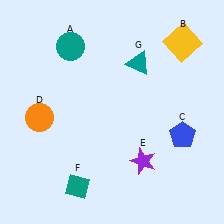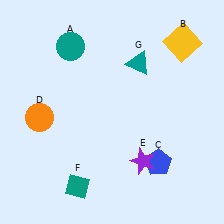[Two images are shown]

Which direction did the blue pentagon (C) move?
The blue pentagon (C) moved down.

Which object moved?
The blue pentagon (C) moved down.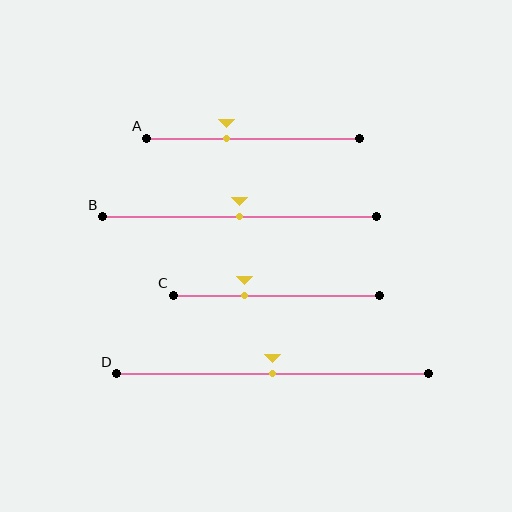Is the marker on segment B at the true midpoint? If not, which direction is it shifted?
Yes, the marker on segment B is at the true midpoint.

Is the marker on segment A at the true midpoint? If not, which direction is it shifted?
No, the marker on segment A is shifted to the left by about 12% of the segment length.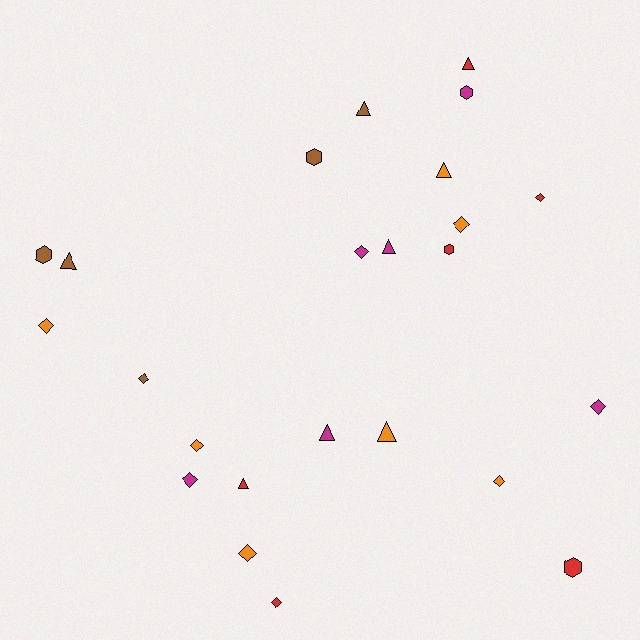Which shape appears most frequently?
Diamond, with 11 objects.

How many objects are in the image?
There are 24 objects.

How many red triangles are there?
There are 2 red triangles.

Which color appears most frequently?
Orange, with 7 objects.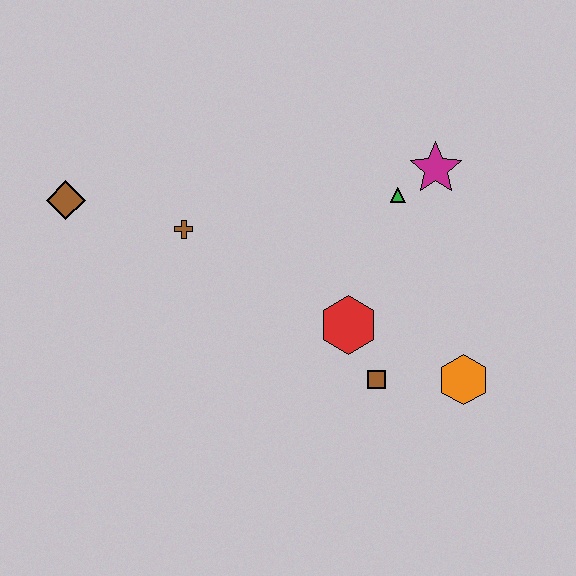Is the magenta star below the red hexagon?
No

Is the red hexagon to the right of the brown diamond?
Yes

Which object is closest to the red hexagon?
The brown square is closest to the red hexagon.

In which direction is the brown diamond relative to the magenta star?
The brown diamond is to the left of the magenta star.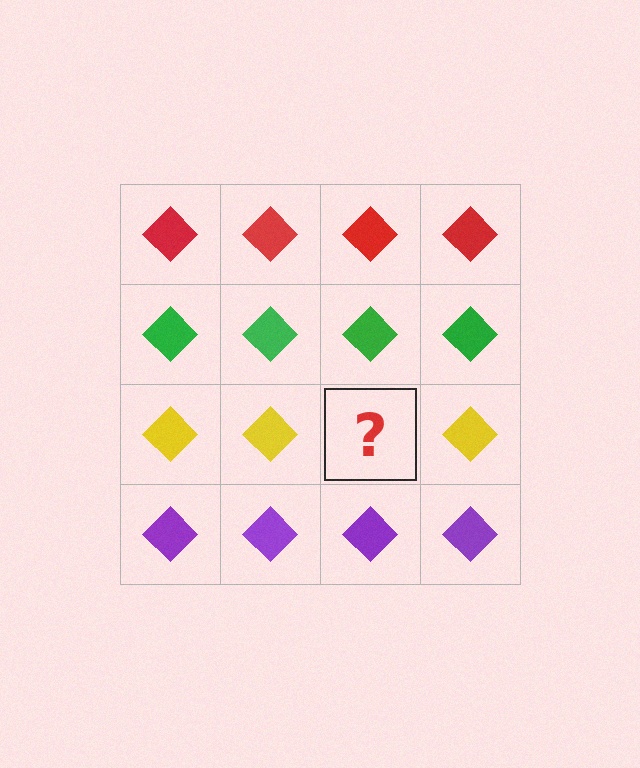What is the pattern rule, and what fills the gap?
The rule is that each row has a consistent color. The gap should be filled with a yellow diamond.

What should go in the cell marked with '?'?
The missing cell should contain a yellow diamond.